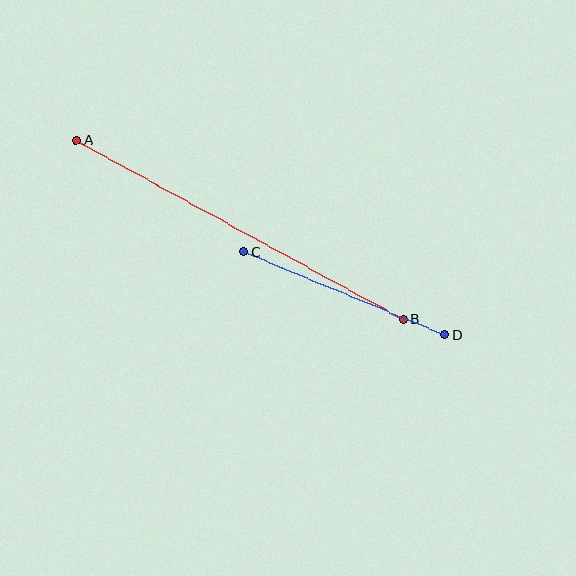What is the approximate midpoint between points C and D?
The midpoint is at approximately (344, 293) pixels.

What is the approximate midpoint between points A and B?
The midpoint is at approximately (240, 229) pixels.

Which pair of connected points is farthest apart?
Points A and B are farthest apart.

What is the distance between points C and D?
The distance is approximately 217 pixels.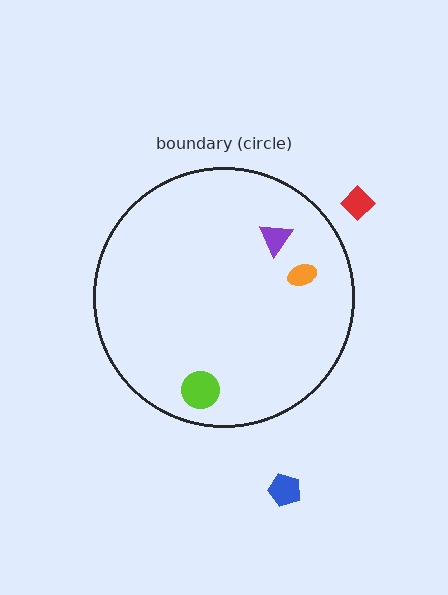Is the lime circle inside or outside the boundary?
Inside.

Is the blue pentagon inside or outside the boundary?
Outside.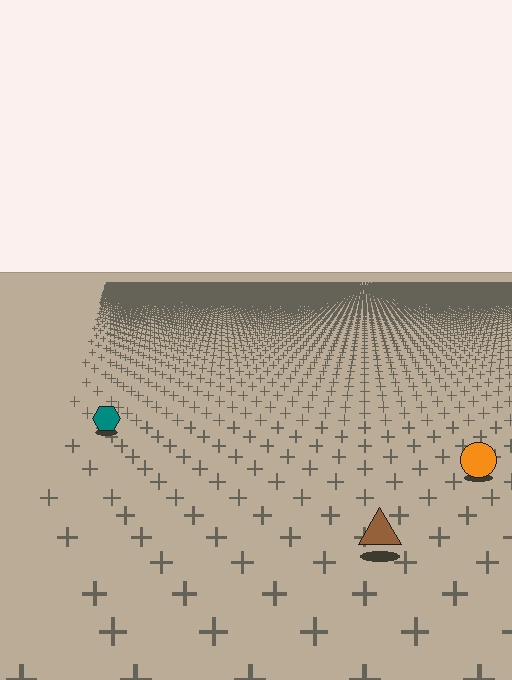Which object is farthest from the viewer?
The teal hexagon is farthest from the viewer. It appears smaller and the ground texture around it is denser.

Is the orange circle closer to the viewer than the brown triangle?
No. The brown triangle is closer — you can tell from the texture gradient: the ground texture is coarser near it.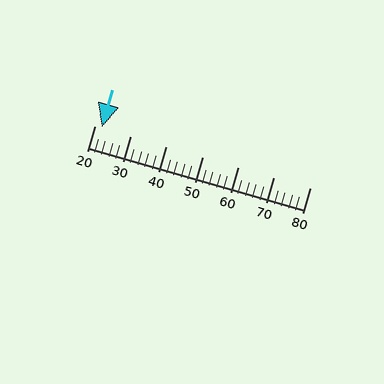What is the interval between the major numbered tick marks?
The major tick marks are spaced 10 units apart.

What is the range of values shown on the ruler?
The ruler shows values from 20 to 80.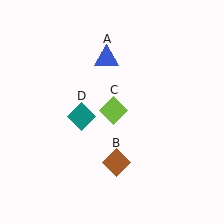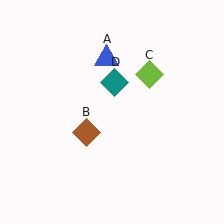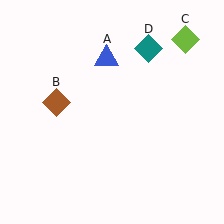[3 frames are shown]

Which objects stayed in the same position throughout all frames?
Blue triangle (object A) remained stationary.